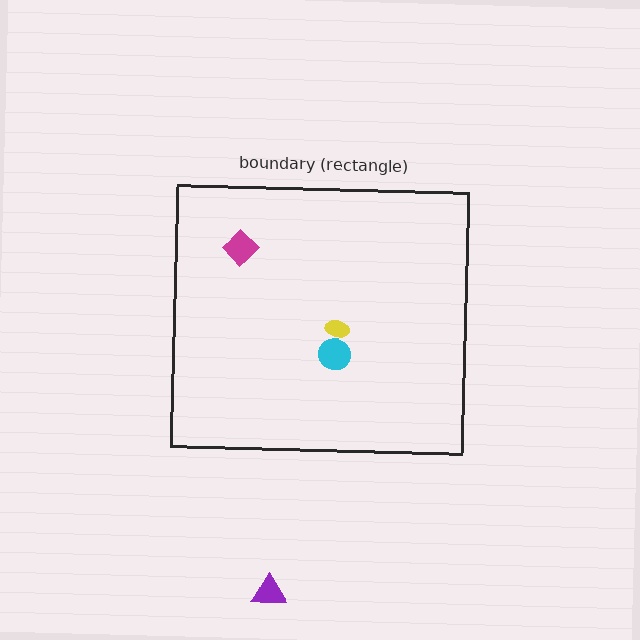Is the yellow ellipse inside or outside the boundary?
Inside.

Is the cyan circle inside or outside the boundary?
Inside.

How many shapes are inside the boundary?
3 inside, 1 outside.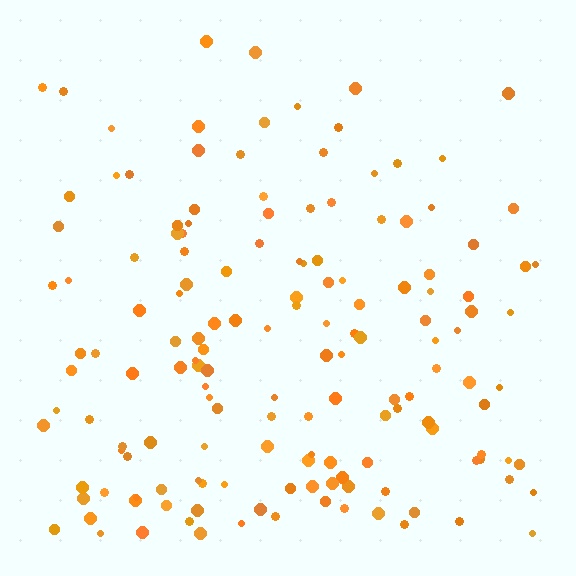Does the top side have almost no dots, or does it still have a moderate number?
Still a moderate number, just noticeably fewer than the bottom.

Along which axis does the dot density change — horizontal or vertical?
Vertical.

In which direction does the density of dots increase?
From top to bottom, with the bottom side densest.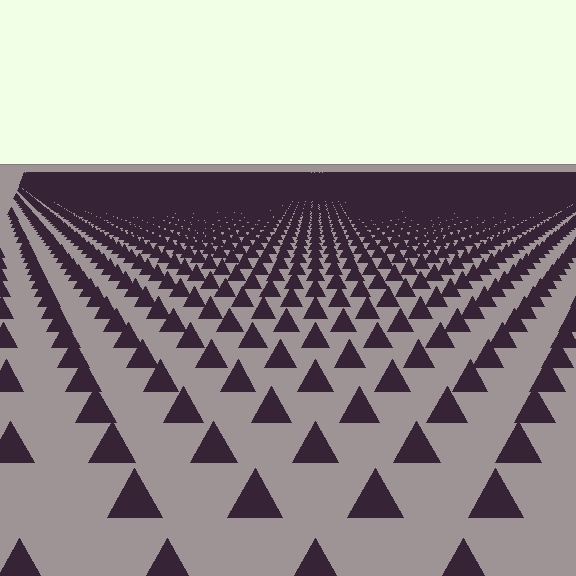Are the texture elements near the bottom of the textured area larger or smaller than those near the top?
Larger. Near the bottom, elements are closer to the viewer and appear at a bigger on-screen size.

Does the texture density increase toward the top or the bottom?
Density increases toward the top.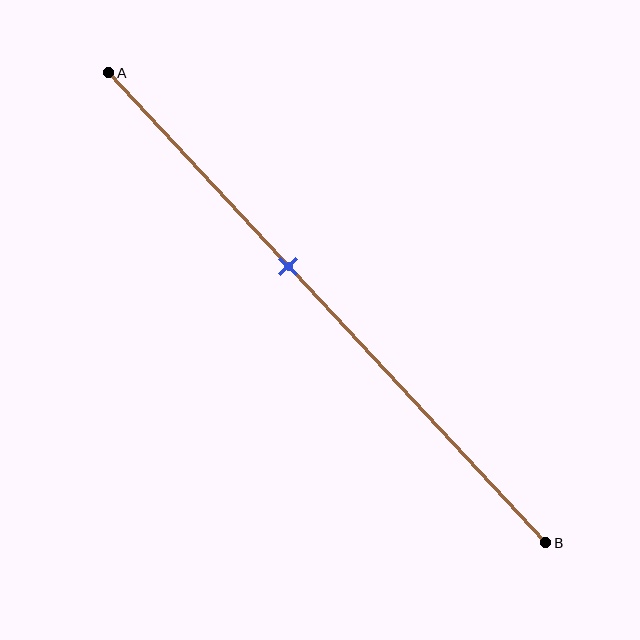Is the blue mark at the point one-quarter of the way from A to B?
No, the mark is at about 40% from A, not at the 25% one-quarter point.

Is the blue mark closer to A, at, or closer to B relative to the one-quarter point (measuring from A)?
The blue mark is closer to point B than the one-quarter point of segment AB.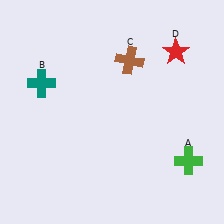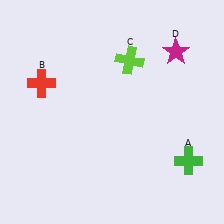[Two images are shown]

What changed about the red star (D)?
In Image 1, D is red. In Image 2, it changed to magenta.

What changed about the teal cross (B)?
In Image 1, B is teal. In Image 2, it changed to red.